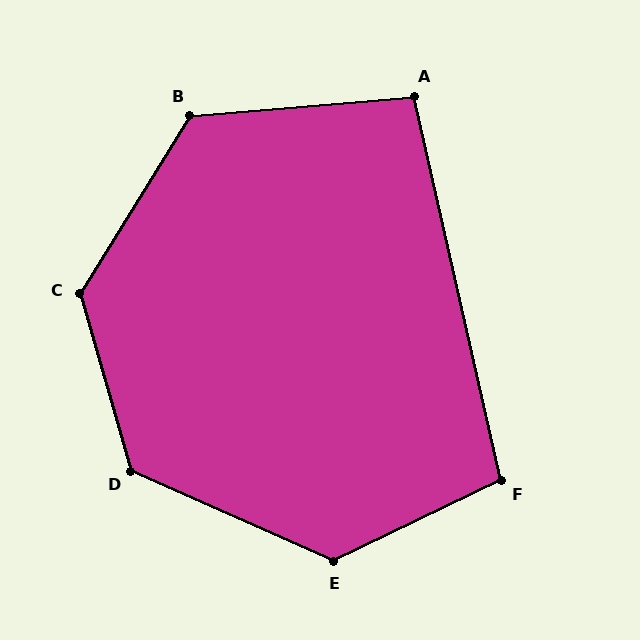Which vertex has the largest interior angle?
C, at approximately 132 degrees.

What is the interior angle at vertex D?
Approximately 130 degrees (obtuse).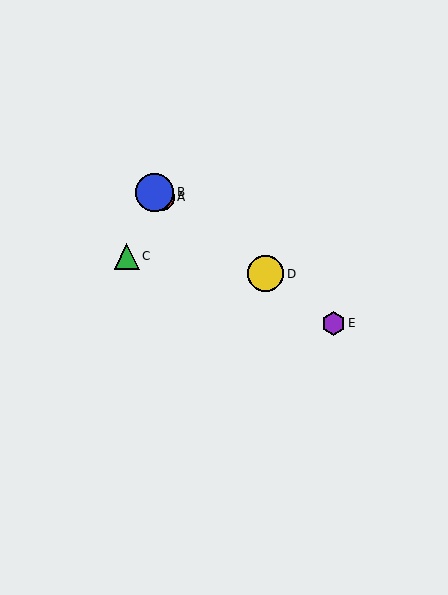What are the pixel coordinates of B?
Object B is at (155, 192).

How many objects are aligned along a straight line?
4 objects (A, B, D, E) are aligned along a straight line.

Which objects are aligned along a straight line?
Objects A, B, D, E are aligned along a straight line.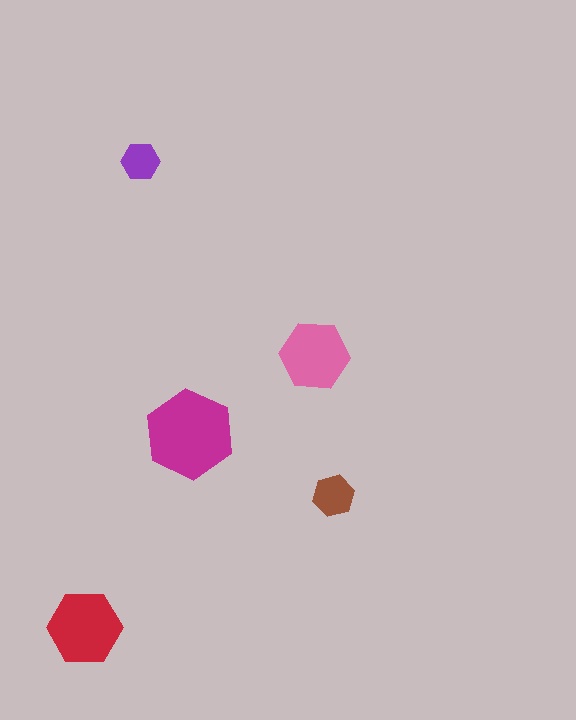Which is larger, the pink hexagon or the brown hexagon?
The pink one.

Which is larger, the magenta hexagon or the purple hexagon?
The magenta one.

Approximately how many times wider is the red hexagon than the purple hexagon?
About 2 times wider.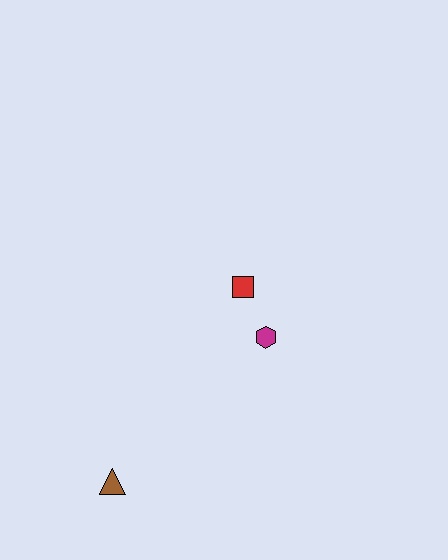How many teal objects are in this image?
There are no teal objects.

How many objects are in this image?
There are 3 objects.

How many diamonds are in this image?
There are no diamonds.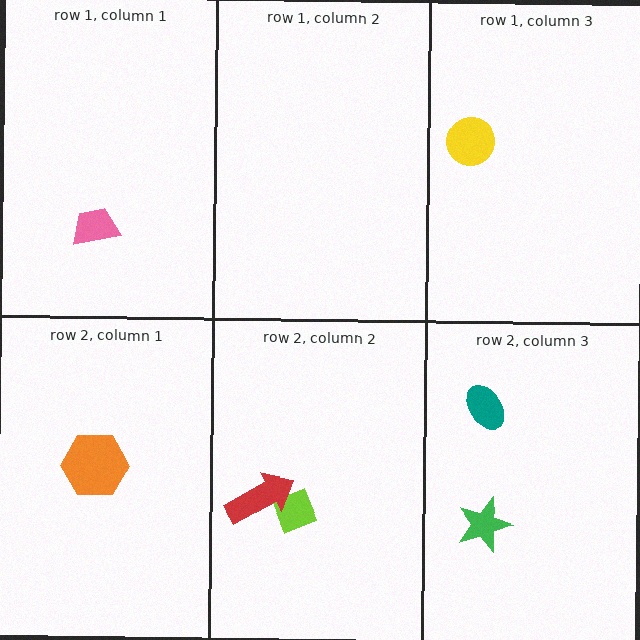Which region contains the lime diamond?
The row 2, column 2 region.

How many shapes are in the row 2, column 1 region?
1.